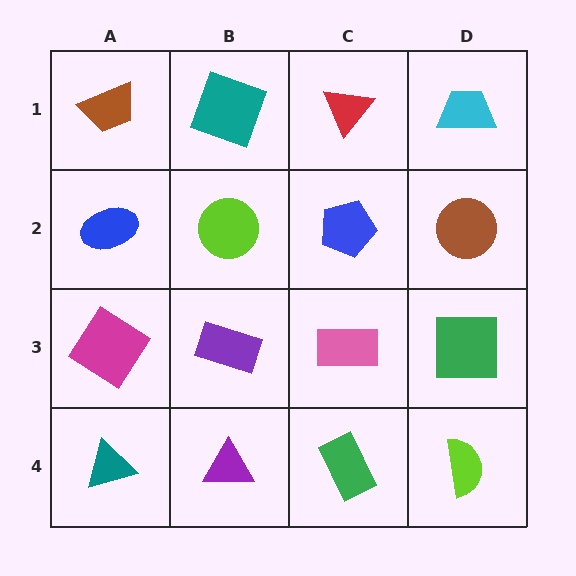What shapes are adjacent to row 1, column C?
A blue pentagon (row 2, column C), a teal square (row 1, column B), a cyan trapezoid (row 1, column D).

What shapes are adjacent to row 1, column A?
A blue ellipse (row 2, column A), a teal square (row 1, column B).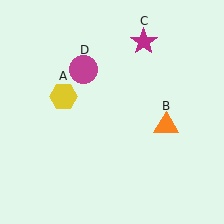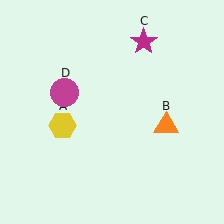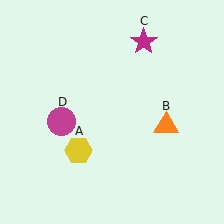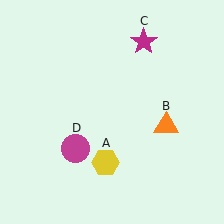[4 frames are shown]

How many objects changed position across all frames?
2 objects changed position: yellow hexagon (object A), magenta circle (object D).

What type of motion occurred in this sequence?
The yellow hexagon (object A), magenta circle (object D) rotated counterclockwise around the center of the scene.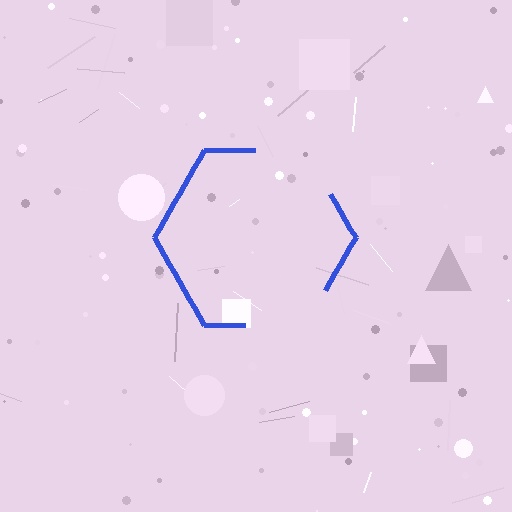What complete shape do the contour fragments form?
The contour fragments form a hexagon.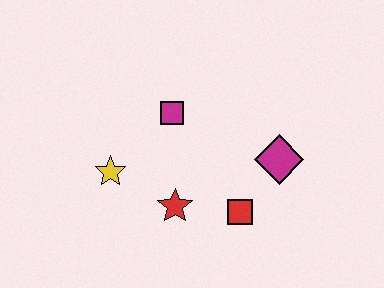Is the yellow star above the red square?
Yes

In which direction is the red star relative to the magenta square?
The red star is below the magenta square.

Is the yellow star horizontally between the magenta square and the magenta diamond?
No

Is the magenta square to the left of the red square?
Yes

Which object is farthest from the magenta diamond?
The yellow star is farthest from the magenta diamond.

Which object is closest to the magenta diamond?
The red square is closest to the magenta diamond.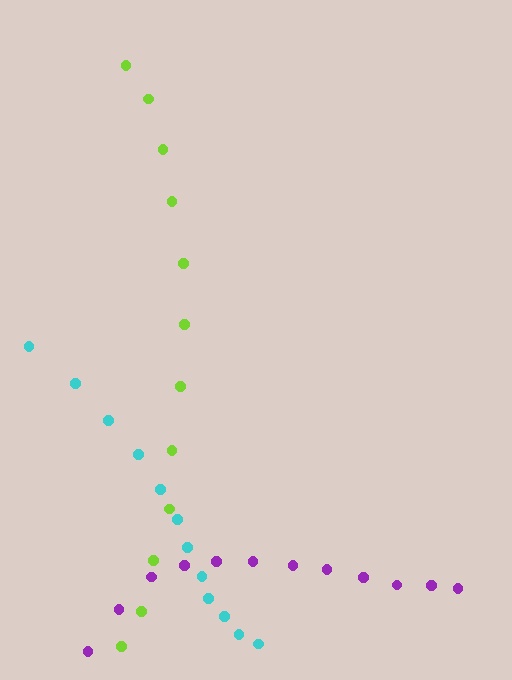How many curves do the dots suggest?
There are 3 distinct paths.